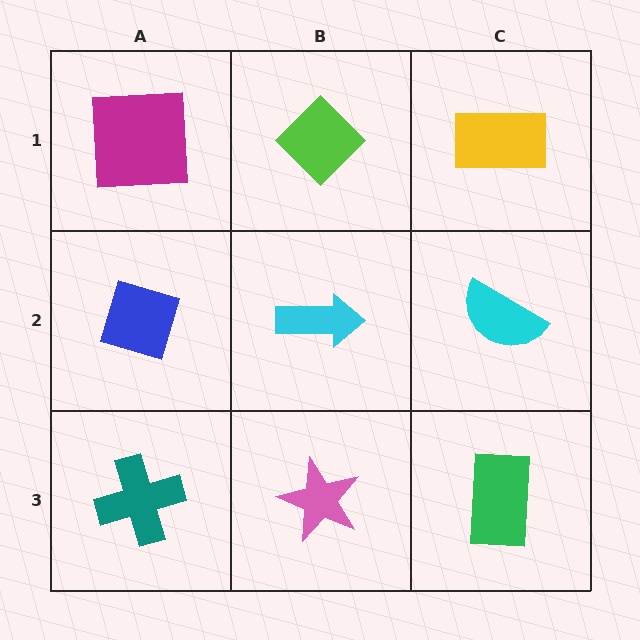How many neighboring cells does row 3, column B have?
3.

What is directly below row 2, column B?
A pink star.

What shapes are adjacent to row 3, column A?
A blue diamond (row 2, column A), a pink star (row 3, column B).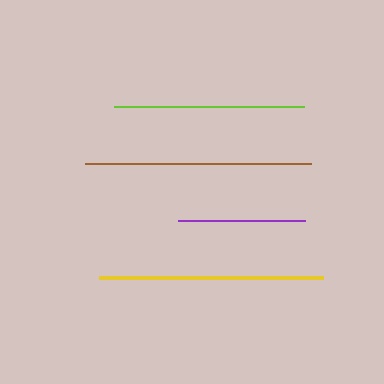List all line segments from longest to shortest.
From longest to shortest: brown, yellow, lime, purple.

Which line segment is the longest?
The brown line is the longest at approximately 226 pixels.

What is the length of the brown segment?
The brown segment is approximately 226 pixels long.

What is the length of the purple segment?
The purple segment is approximately 127 pixels long.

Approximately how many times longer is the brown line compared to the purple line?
The brown line is approximately 1.8 times the length of the purple line.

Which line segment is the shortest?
The purple line is the shortest at approximately 127 pixels.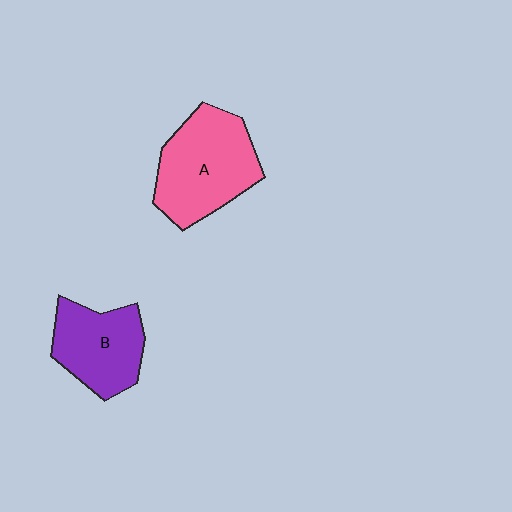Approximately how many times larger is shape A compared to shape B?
Approximately 1.3 times.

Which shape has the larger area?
Shape A (pink).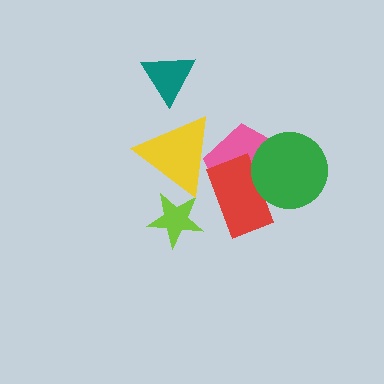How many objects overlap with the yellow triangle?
3 objects overlap with the yellow triangle.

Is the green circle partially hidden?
No, no other shape covers it.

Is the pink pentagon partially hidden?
Yes, it is partially covered by another shape.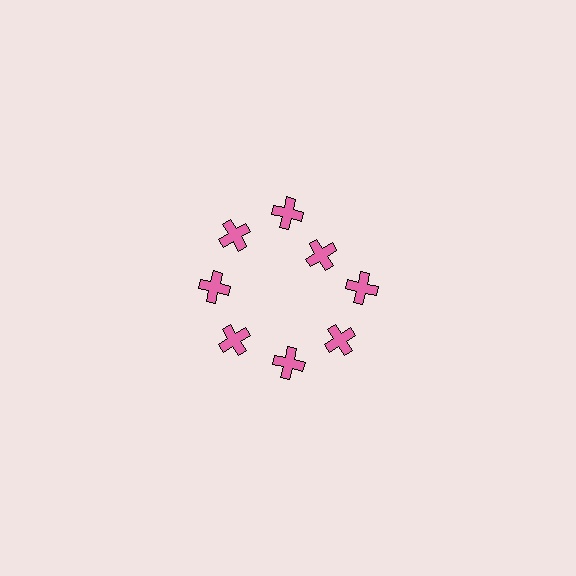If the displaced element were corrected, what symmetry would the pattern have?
It would have 8-fold rotational symmetry — the pattern would map onto itself every 45 degrees.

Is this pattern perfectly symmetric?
No. The 8 pink crosses are arranged in a ring, but one element near the 2 o'clock position is pulled inward toward the center, breaking the 8-fold rotational symmetry.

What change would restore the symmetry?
The symmetry would be restored by moving it outward, back onto the ring so that all 8 crosses sit at equal angles and equal distance from the center.